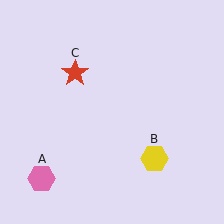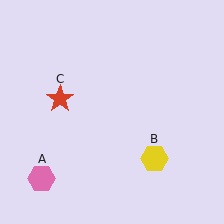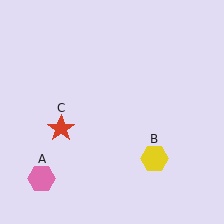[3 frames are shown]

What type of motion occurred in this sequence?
The red star (object C) rotated counterclockwise around the center of the scene.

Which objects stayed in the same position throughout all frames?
Pink hexagon (object A) and yellow hexagon (object B) remained stationary.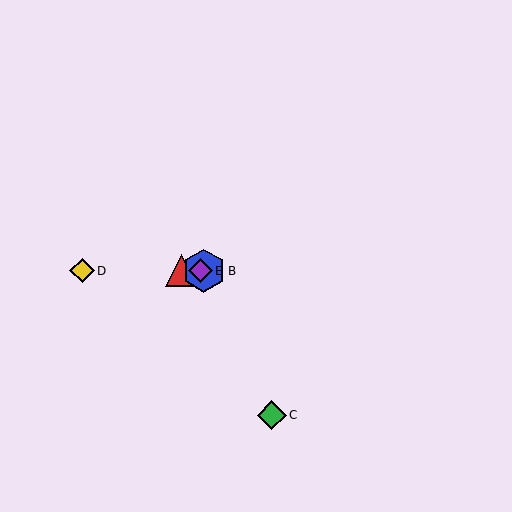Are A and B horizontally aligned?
Yes, both are at y≈271.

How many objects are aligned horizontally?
4 objects (A, B, D, E) are aligned horizontally.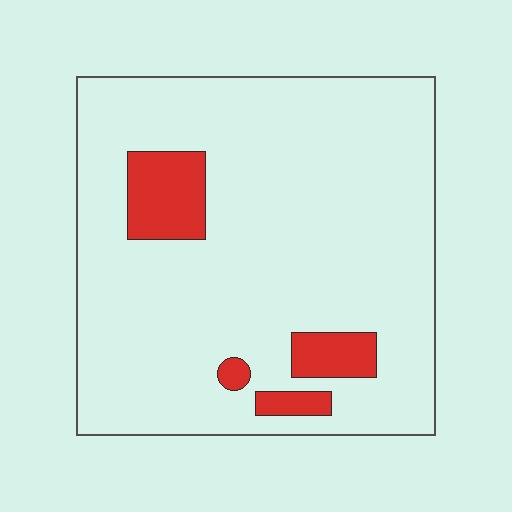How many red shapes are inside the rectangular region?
4.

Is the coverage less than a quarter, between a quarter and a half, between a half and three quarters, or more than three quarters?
Less than a quarter.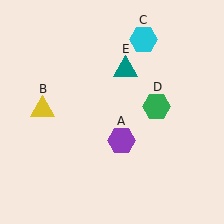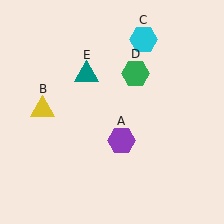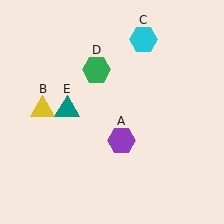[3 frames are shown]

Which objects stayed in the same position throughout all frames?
Purple hexagon (object A) and yellow triangle (object B) and cyan hexagon (object C) remained stationary.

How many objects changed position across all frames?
2 objects changed position: green hexagon (object D), teal triangle (object E).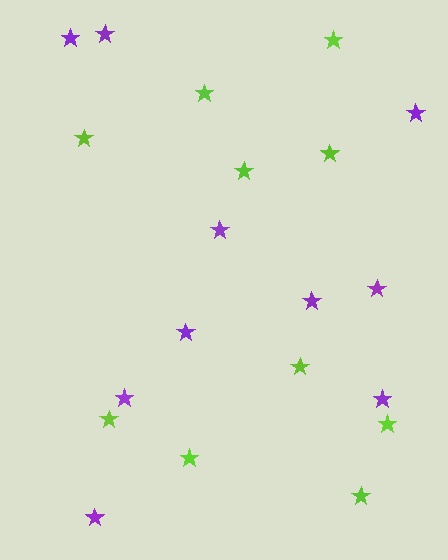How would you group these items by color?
There are 2 groups: one group of purple stars (10) and one group of lime stars (10).